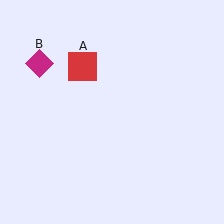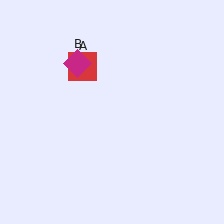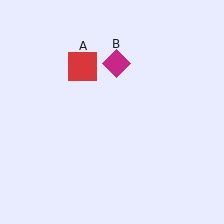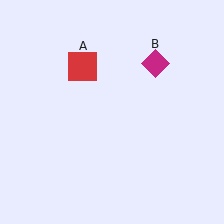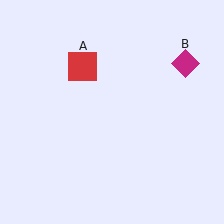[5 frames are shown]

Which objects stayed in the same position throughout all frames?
Red square (object A) remained stationary.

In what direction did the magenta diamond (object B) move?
The magenta diamond (object B) moved right.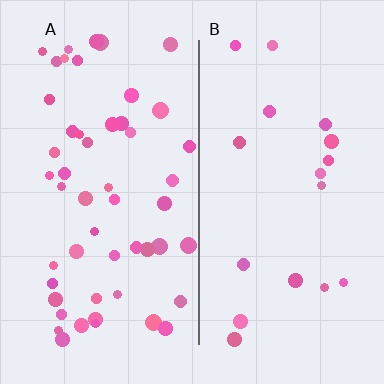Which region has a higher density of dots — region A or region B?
A (the left).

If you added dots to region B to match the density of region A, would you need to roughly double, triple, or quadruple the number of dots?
Approximately triple.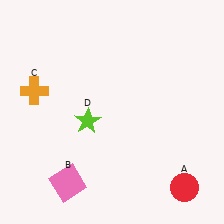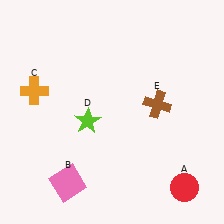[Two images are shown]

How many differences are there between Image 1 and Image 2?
There is 1 difference between the two images.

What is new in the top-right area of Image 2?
A brown cross (E) was added in the top-right area of Image 2.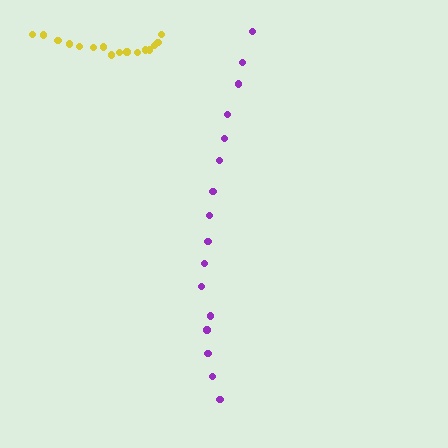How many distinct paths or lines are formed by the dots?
There are 2 distinct paths.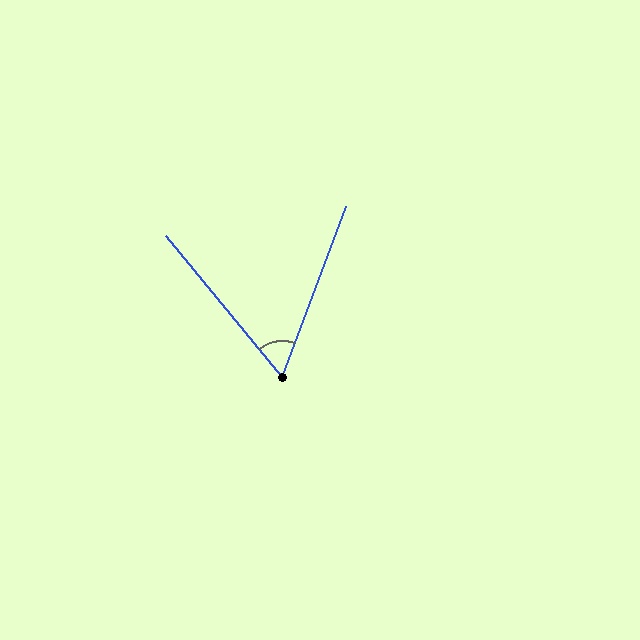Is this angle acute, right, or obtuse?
It is acute.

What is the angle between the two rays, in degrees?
Approximately 60 degrees.